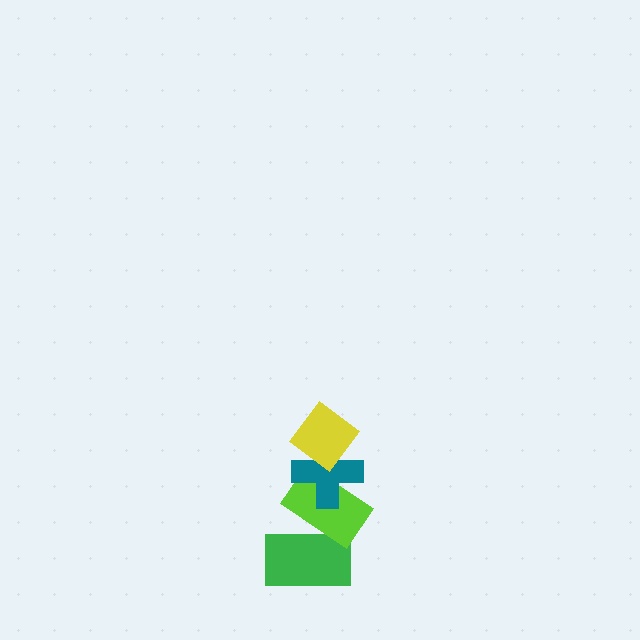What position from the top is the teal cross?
The teal cross is 2nd from the top.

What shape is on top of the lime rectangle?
The teal cross is on top of the lime rectangle.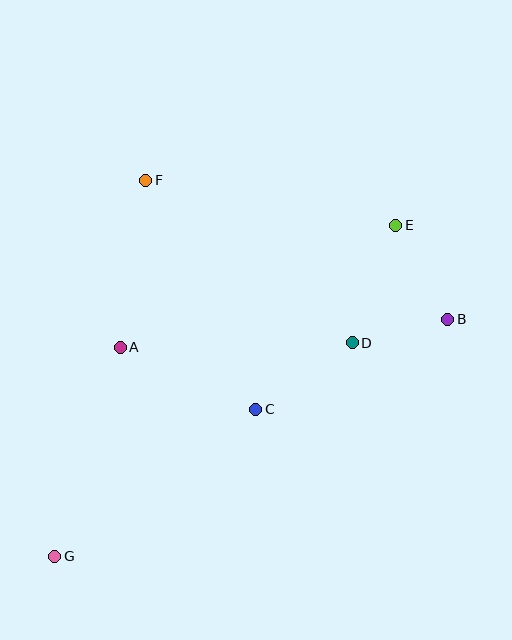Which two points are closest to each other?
Points B and D are closest to each other.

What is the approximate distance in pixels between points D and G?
The distance between D and G is approximately 366 pixels.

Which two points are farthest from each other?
Points E and G are farthest from each other.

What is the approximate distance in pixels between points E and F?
The distance between E and F is approximately 254 pixels.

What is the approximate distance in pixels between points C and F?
The distance between C and F is approximately 254 pixels.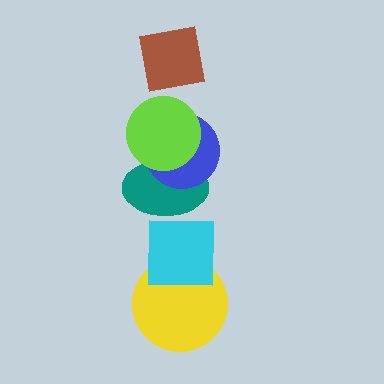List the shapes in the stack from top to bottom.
From top to bottom: the brown square, the lime circle, the blue circle, the teal ellipse, the cyan square, the yellow circle.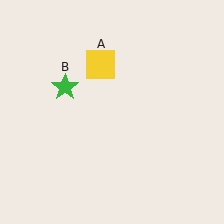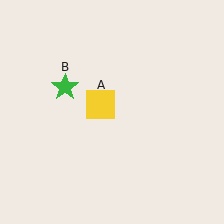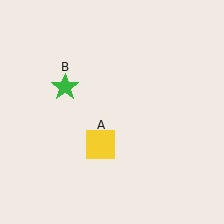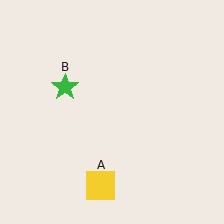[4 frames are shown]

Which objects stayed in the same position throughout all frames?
Green star (object B) remained stationary.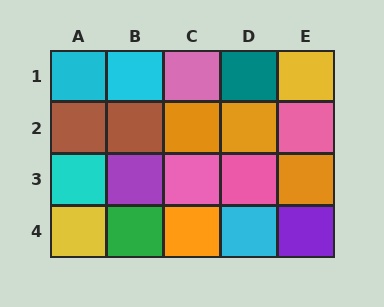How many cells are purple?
2 cells are purple.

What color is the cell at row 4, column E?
Purple.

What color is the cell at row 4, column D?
Cyan.